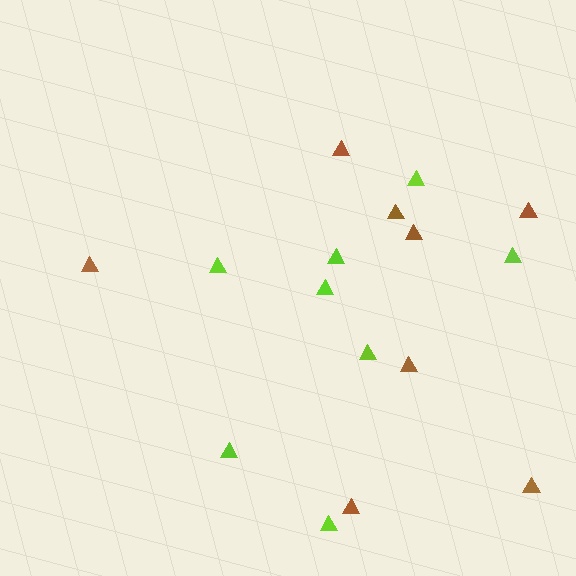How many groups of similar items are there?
There are 2 groups: one group of lime triangles (8) and one group of brown triangles (8).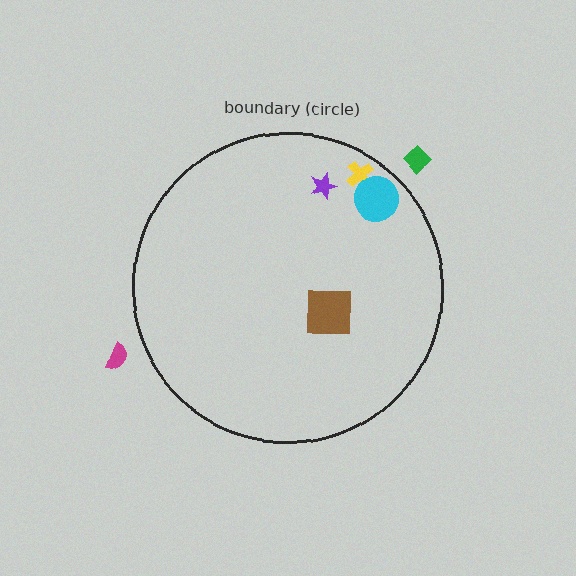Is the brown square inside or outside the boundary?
Inside.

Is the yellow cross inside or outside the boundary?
Inside.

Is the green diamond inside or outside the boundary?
Outside.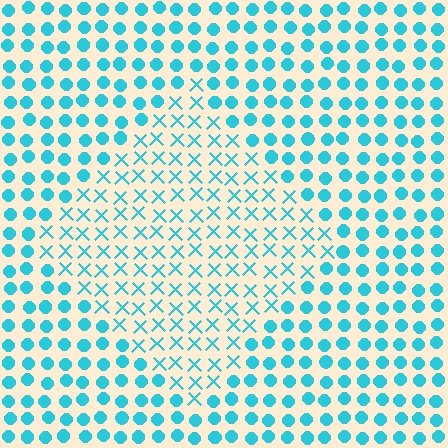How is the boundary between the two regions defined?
The boundary is defined by a change in element shape: X marks inside vs. circles outside. All elements share the same color and spacing.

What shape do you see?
I see a diamond.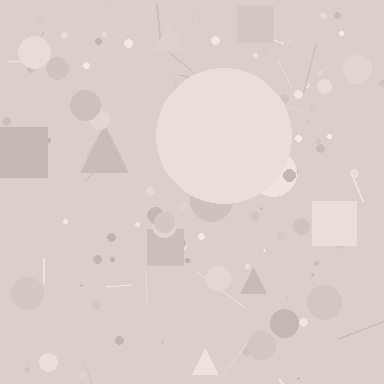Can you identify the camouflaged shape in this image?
The camouflaged shape is a circle.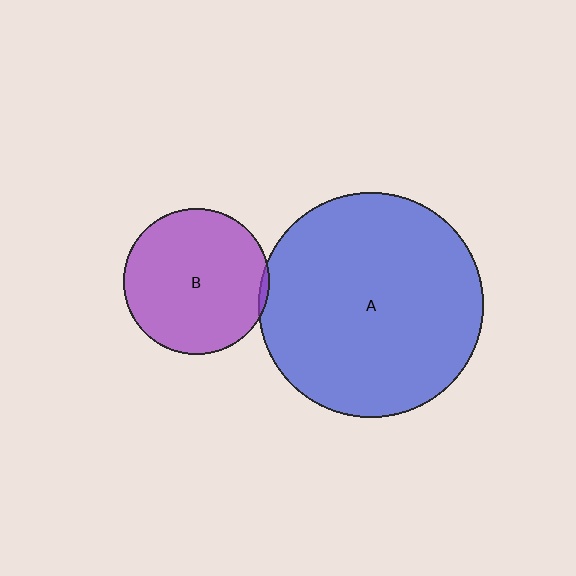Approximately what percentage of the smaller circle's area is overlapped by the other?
Approximately 5%.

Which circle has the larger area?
Circle A (blue).